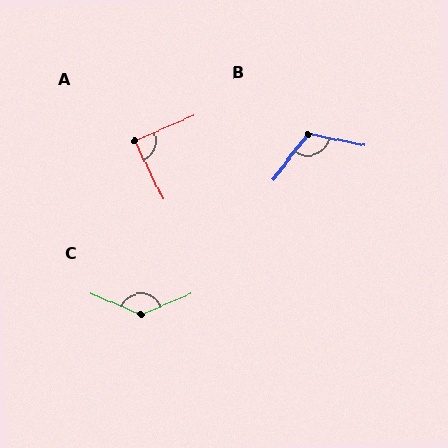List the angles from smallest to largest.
A (88°), B (116°), C (134°).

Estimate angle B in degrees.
Approximately 116 degrees.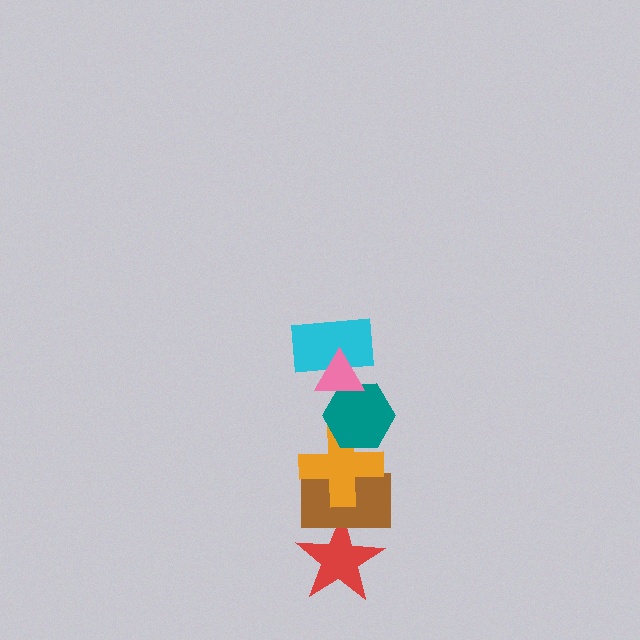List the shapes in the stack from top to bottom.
From top to bottom: the pink triangle, the cyan rectangle, the teal hexagon, the orange cross, the brown rectangle, the red star.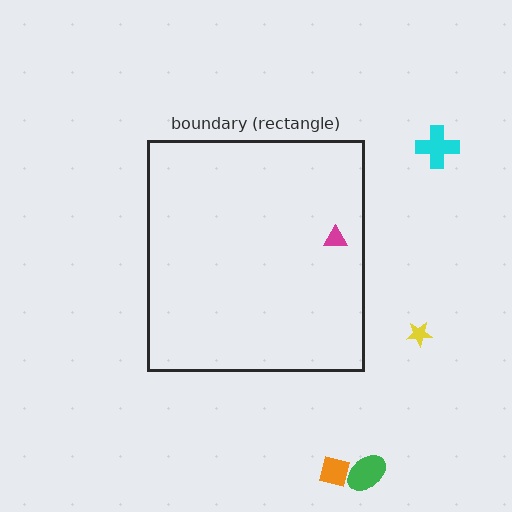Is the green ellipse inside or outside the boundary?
Outside.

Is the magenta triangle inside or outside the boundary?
Inside.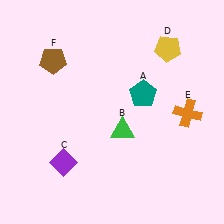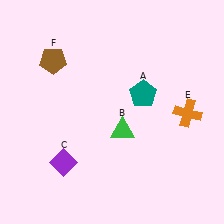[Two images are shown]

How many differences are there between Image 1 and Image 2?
There is 1 difference between the two images.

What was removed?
The yellow pentagon (D) was removed in Image 2.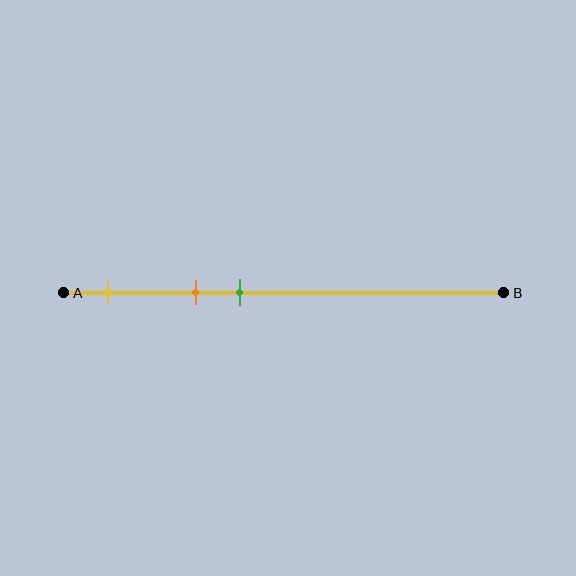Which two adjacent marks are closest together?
The orange and green marks are the closest adjacent pair.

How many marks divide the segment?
There are 3 marks dividing the segment.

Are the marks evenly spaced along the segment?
Yes, the marks are approximately evenly spaced.